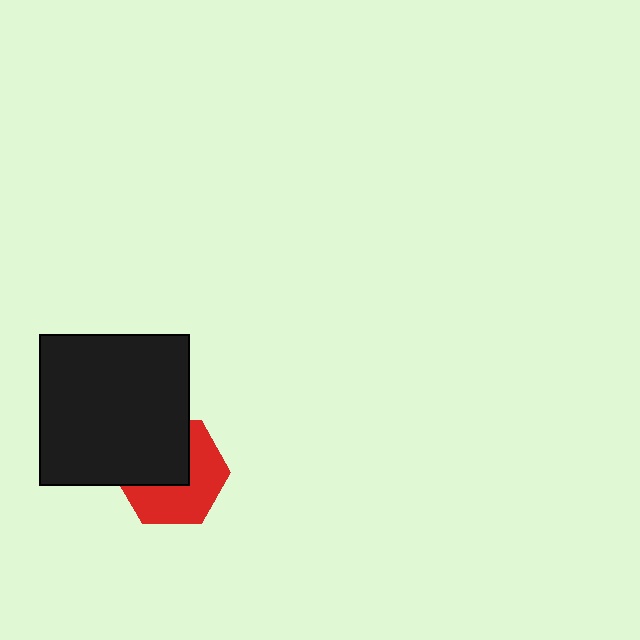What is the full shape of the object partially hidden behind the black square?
The partially hidden object is a red hexagon.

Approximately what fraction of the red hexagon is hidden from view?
Roughly 46% of the red hexagon is hidden behind the black square.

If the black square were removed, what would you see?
You would see the complete red hexagon.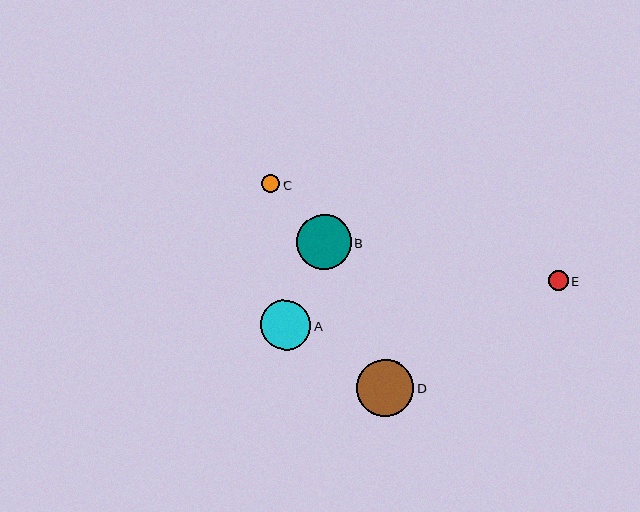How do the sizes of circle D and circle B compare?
Circle D and circle B are approximately the same size.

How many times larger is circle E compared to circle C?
Circle E is approximately 1.1 times the size of circle C.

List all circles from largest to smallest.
From largest to smallest: D, B, A, E, C.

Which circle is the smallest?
Circle C is the smallest with a size of approximately 18 pixels.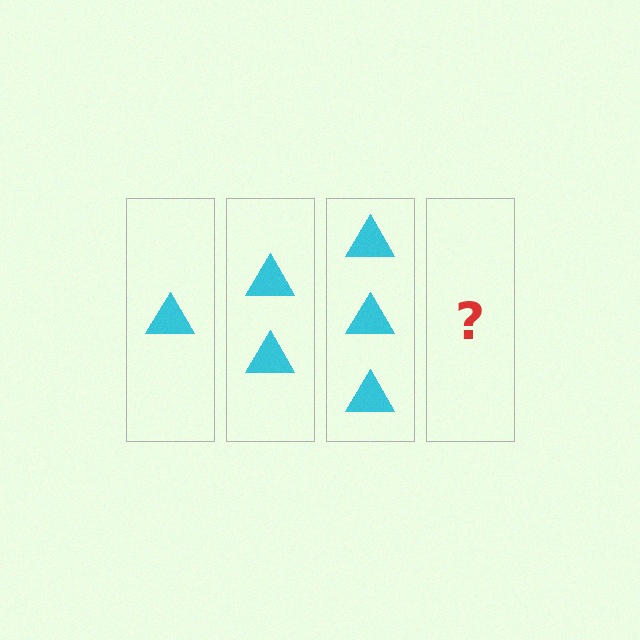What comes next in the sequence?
The next element should be 4 triangles.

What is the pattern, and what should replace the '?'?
The pattern is that each step adds one more triangle. The '?' should be 4 triangles.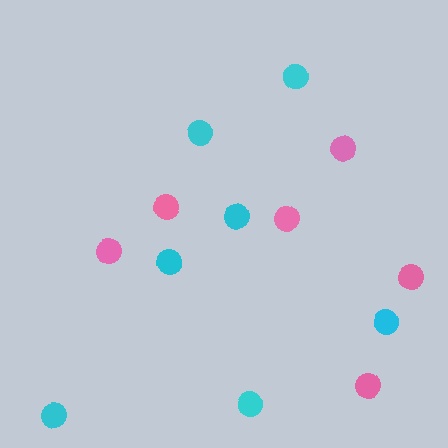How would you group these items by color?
There are 2 groups: one group of pink circles (6) and one group of cyan circles (7).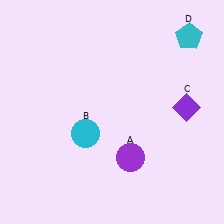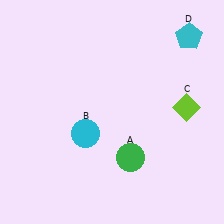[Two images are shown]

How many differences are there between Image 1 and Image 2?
There are 2 differences between the two images.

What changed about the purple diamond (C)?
In Image 1, C is purple. In Image 2, it changed to lime.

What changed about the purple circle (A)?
In Image 1, A is purple. In Image 2, it changed to green.